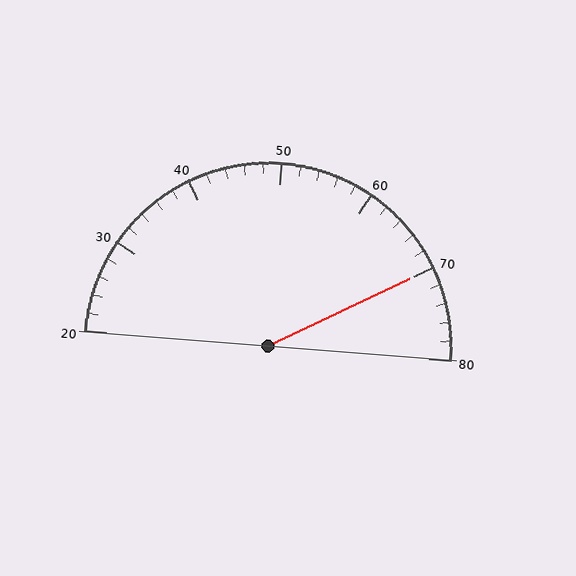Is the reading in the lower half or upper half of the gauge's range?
The reading is in the upper half of the range (20 to 80).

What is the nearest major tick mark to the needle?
The nearest major tick mark is 70.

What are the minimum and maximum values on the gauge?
The gauge ranges from 20 to 80.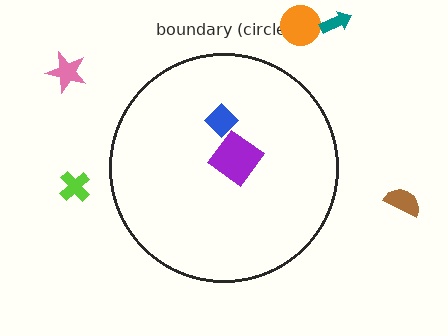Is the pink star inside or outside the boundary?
Outside.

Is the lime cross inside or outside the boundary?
Outside.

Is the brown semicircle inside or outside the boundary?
Outside.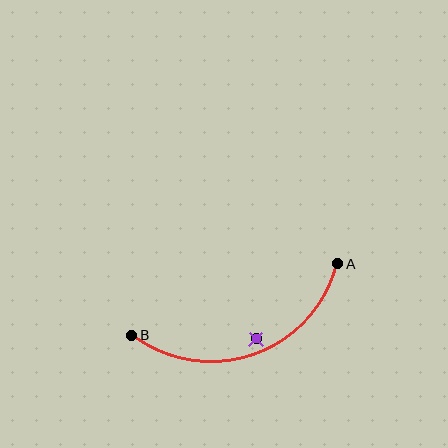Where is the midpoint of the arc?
The arc midpoint is the point on the curve farthest from the straight line joining A and B. It sits below that line.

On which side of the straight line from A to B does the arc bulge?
The arc bulges below the straight line connecting A and B.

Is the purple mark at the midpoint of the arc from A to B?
No — the purple mark does not lie on the arc at all. It sits slightly inside the curve.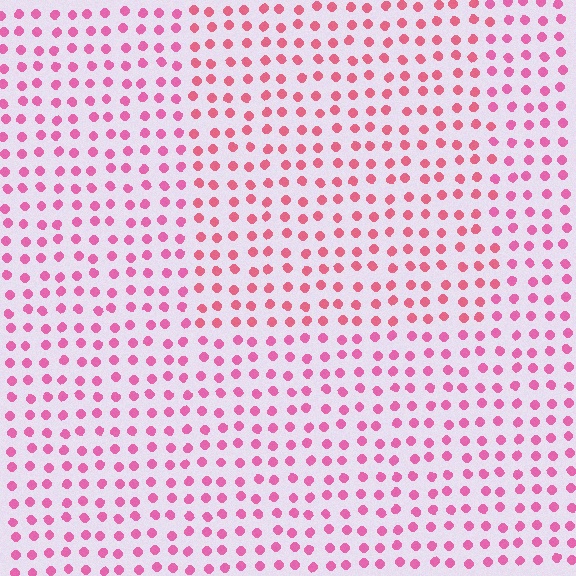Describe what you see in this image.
The image is filled with small pink elements in a uniform arrangement. A rectangle-shaped region is visible where the elements are tinted to a slightly different hue, forming a subtle color boundary.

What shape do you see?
I see a rectangle.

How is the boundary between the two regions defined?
The boundary is defined purely by a slight shift in hue (about 19 degrees). Spacing, size, and orientation are identical on both sides.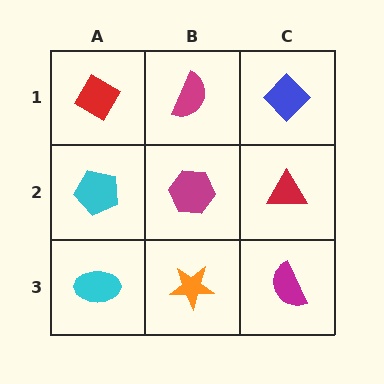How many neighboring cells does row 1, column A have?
2.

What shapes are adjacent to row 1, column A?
A cyan pentagon (row 2, column A), a magenta semicircle (row 1, column B).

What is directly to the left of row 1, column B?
A red diamond.